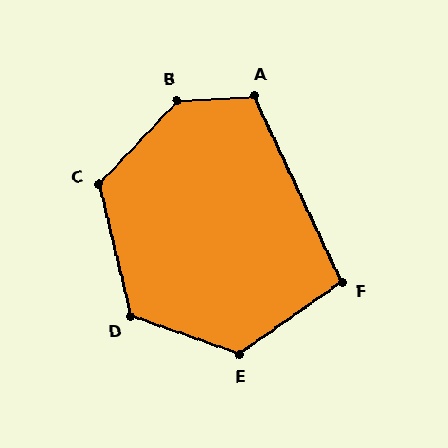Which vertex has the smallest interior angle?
F, at approximately 100 degrees.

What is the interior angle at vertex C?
Approximately 123 degrees (obtuse).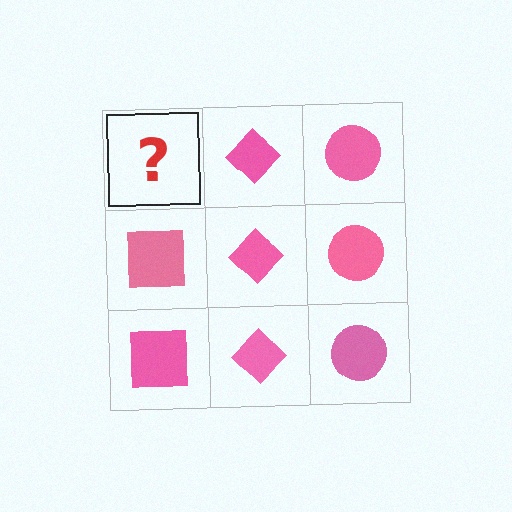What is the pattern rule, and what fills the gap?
The rule is that each column has a consistent shape. The gap should be filled with a pink square.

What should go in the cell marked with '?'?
The missing cell should contain a pink square.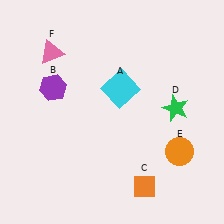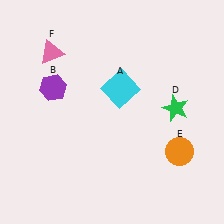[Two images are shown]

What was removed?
The orange diamond (C) was removed in Image 2.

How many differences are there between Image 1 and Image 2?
There is 1 difference between the two images.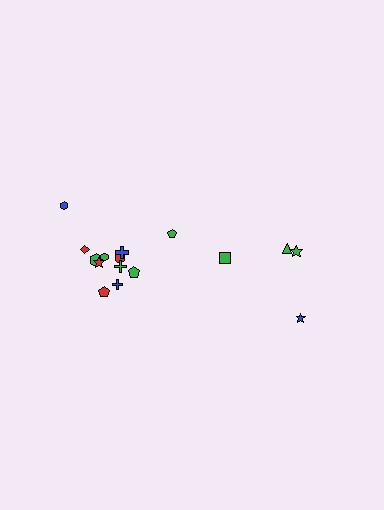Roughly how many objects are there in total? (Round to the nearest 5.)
Roughly 15 objects in total.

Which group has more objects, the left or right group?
The left group.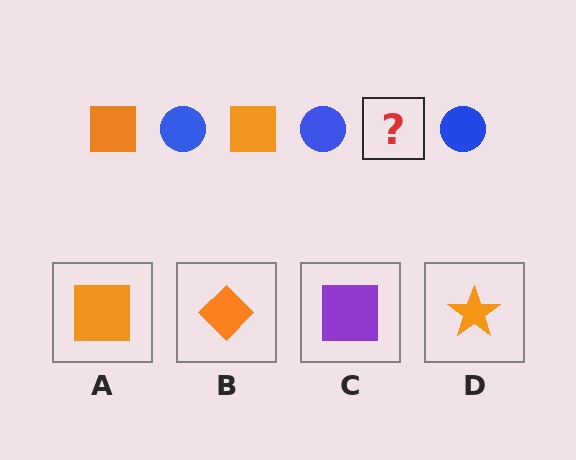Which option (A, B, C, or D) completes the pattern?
A.